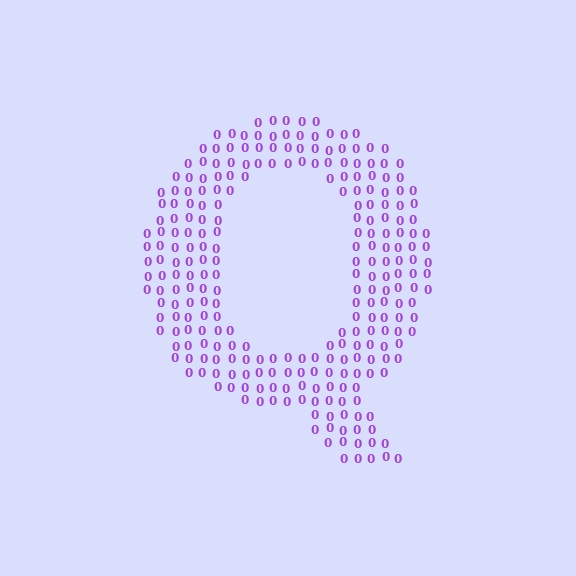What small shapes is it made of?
It is made of small digit 0's.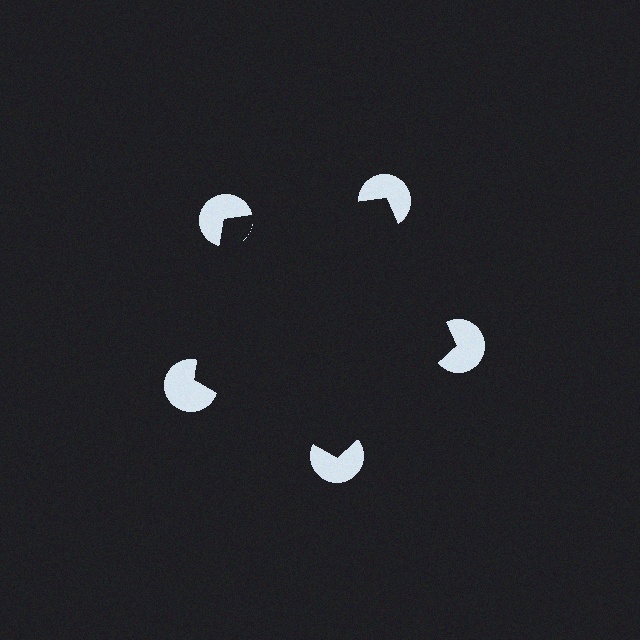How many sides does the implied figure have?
5 sides.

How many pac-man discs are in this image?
There are 5 — one at each vertex of the illusory pentagon.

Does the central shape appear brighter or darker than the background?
It typically appears slightly darker than the background, even though no actual brightness change is drawn.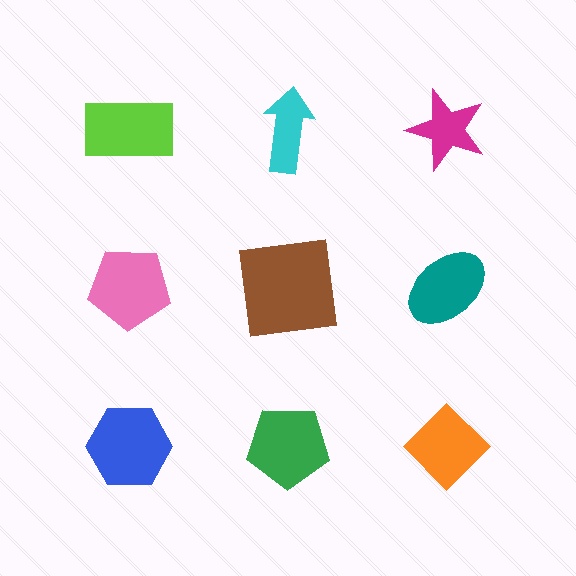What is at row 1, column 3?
A magenta star.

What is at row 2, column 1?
A pink pentagon.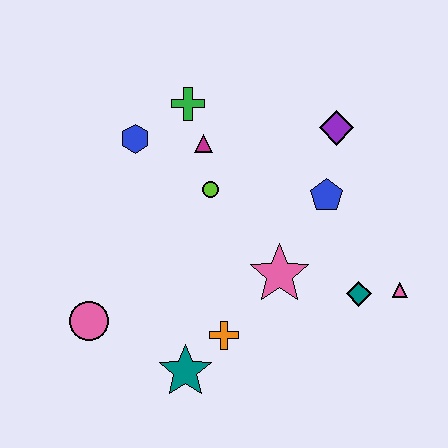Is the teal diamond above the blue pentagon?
No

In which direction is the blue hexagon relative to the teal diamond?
The blue hexagon is to the left of the teal diamond.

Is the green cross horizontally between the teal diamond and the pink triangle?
No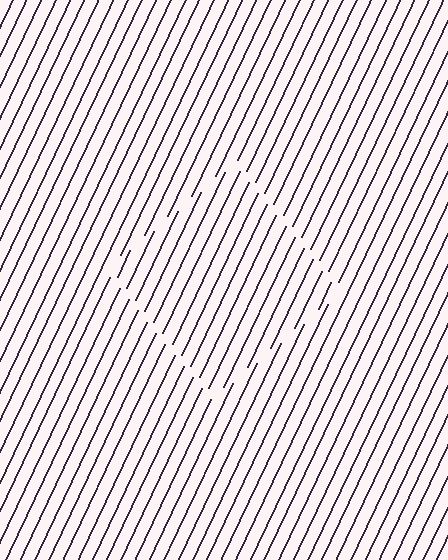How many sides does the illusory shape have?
4 sides — the line-ends trace a square.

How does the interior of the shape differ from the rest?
The interior of the shape contains the same grating, shifted by half a period — the contour is defined by the phase discontinuity where line-ends from the inner and outer gratings abut.